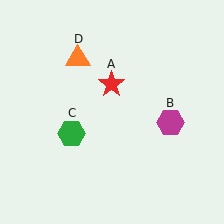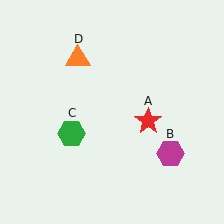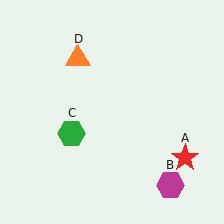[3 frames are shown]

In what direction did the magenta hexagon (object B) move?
The magenta hexagon (object B) moved down.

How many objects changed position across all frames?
2 objects changed position: red star (object A), magenta hexagon (object B).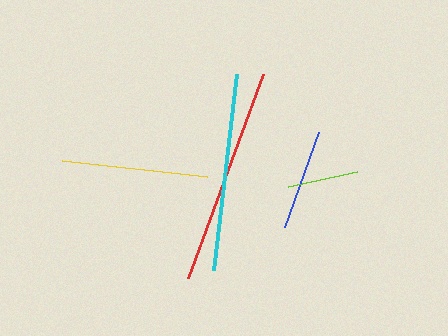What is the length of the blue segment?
The blue segment is approximately 101 pixels long.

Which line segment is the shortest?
The lime line is the shortest at approximately 71 pixels.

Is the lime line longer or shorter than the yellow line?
The yellow line is longer than the lime line.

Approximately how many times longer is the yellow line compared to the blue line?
The yellow line is approximately 1.4 times the length of the blue line.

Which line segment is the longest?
The red line is the longest at approximately 217 pixels.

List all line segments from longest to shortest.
From longest to shortest: red, cyan, yellow, blue, lime.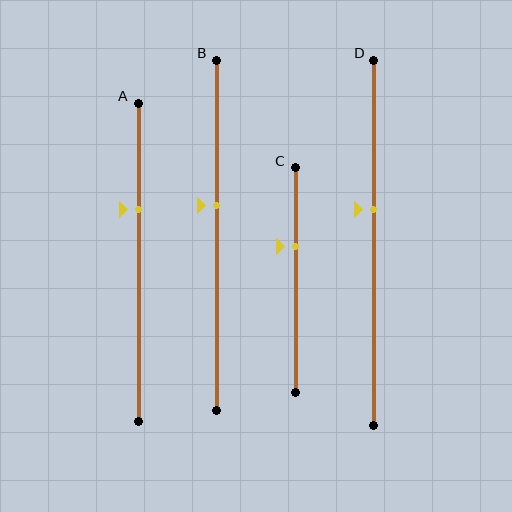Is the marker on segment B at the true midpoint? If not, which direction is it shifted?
No, the marker on segment B is shifted upward by about 9% of the segment length.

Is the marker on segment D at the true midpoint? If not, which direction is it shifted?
No, the marker on segment D is shifted upward by about 9% of the segment length.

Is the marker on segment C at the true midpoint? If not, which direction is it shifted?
No, the marker on segment C is shifted upward by about 15% of the segment length.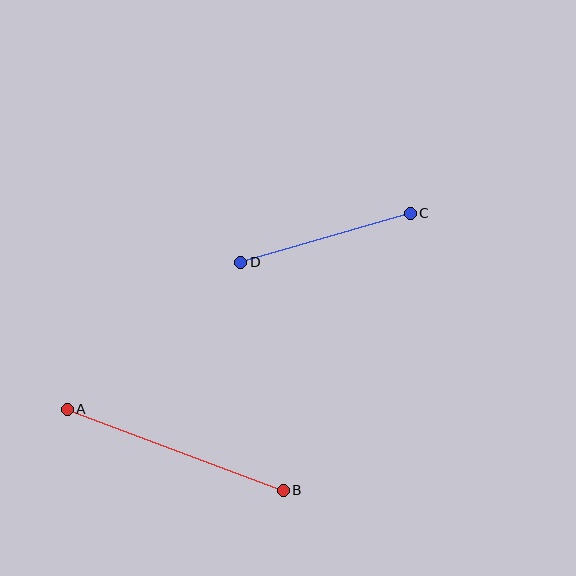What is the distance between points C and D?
The distance is approximately 176 pixels.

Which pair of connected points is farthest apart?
Points A and B are farthest apart.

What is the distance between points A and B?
The distance is approximately 230 pixels.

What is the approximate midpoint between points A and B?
The midpoint is at approximately (175, 450) pixels.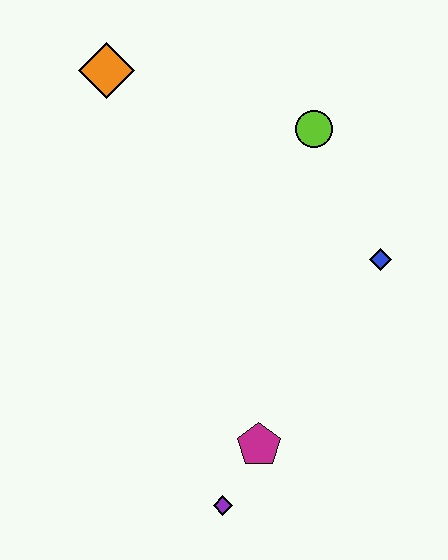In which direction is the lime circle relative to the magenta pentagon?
The lime circle is above the magenta pentagon.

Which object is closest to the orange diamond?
The lime circle is closest to the orange diamond.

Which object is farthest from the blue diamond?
The orange diamond is farthest from the blue diamond.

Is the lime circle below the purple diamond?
No